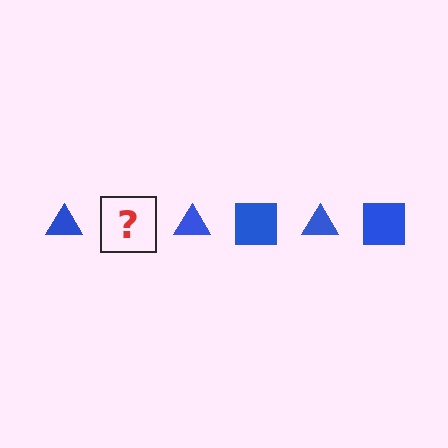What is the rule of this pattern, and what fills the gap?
The rule is that the pattern cycles through triangle, square shapes in blue. The gap should be filled with a blue square.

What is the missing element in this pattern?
The missing element is a blue square.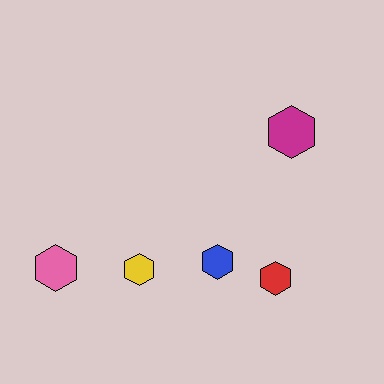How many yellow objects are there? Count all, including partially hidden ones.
There is 1 yellow object.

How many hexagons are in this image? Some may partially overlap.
There are 5 hexagons.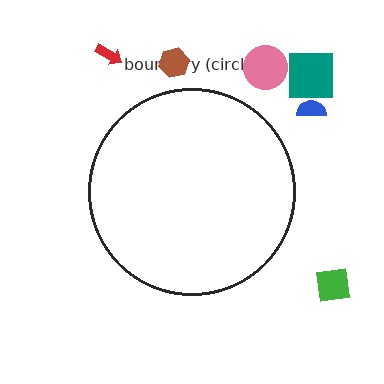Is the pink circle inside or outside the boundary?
Outside.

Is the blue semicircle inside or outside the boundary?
Outside.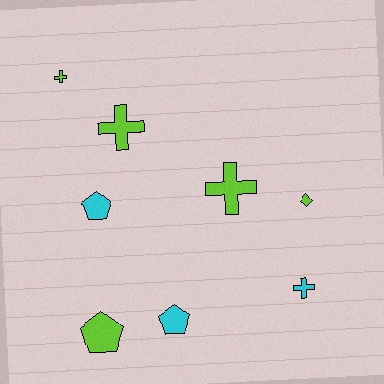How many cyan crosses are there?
There is 1 cyan cross.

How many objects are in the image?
There are 8 objects.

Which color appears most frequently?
Lime, with 5 objects.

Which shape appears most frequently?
Cross, with 4 objects.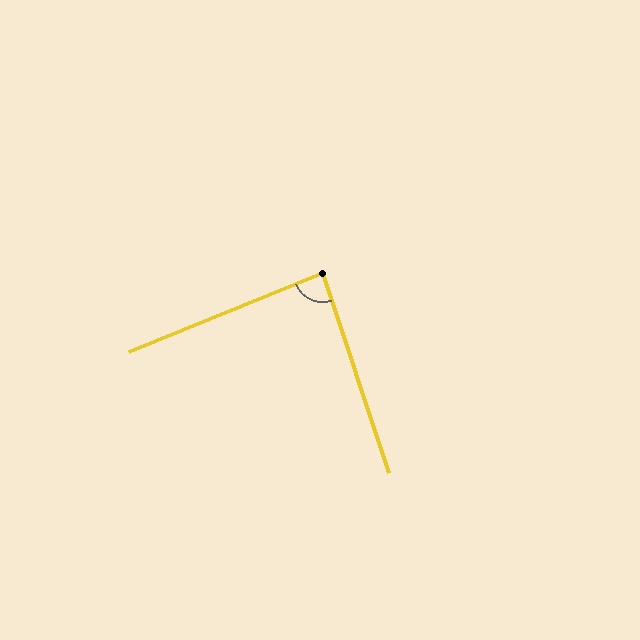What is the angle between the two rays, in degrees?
Approximately 86 degrees.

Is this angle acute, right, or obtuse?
It is approximately a right angle.